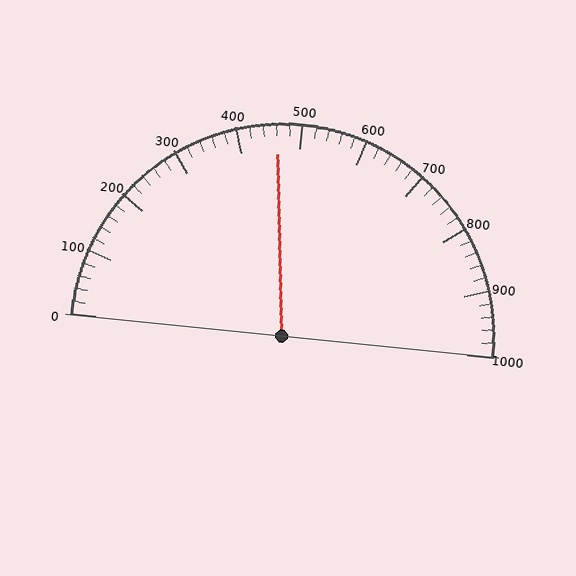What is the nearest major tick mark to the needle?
The nearest major tick mark is 500.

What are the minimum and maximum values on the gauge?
The gauge ranges from 0 to 1000.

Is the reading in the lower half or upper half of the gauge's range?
The reading is in the lower half of the range (0 to 1000).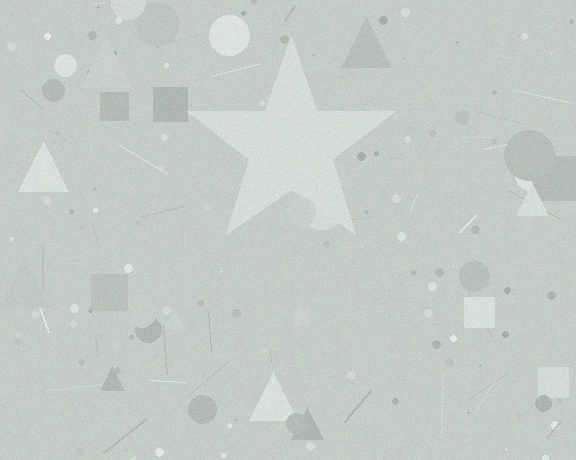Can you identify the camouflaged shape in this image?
The camouflaged shape is a star.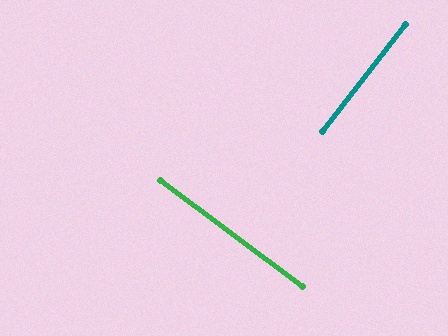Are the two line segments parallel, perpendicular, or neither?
Perpendicular — they meet at approximately 89°.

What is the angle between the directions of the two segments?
Approximately 89 degrees.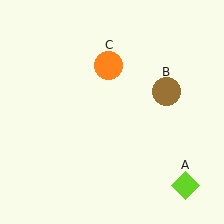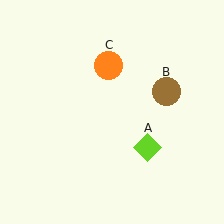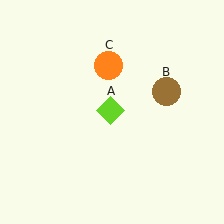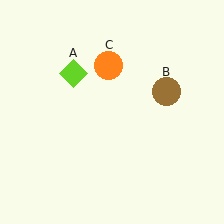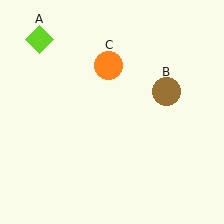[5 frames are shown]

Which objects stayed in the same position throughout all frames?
Brown circle (object B) and orange circle (object C) remained stationary.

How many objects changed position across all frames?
1 object changed position: lime diamond (object A).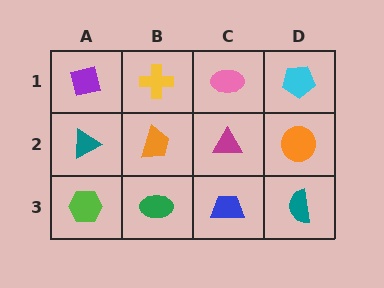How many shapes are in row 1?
4 shapes.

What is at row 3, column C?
A blue trapezoid.